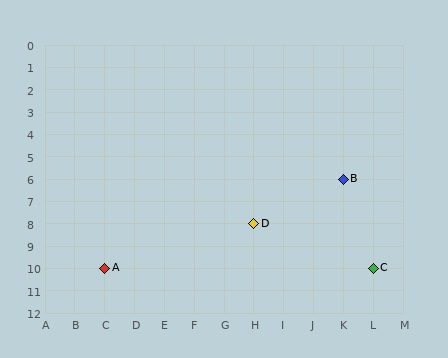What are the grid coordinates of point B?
Point B is at grid coordinates (K, 6).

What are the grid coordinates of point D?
Point D is at grid coordinates (H, 8).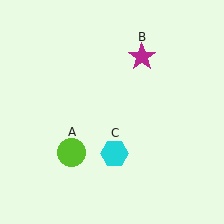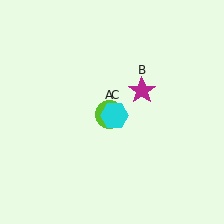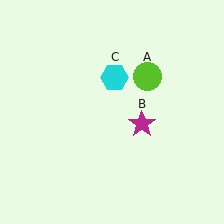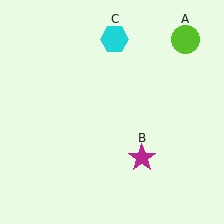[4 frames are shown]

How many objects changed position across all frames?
3 objects changed position: lime circle (object A), magenta star (object B), cyan hexagon (object C).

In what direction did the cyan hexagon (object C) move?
The cyan hexagon (object C) moved up.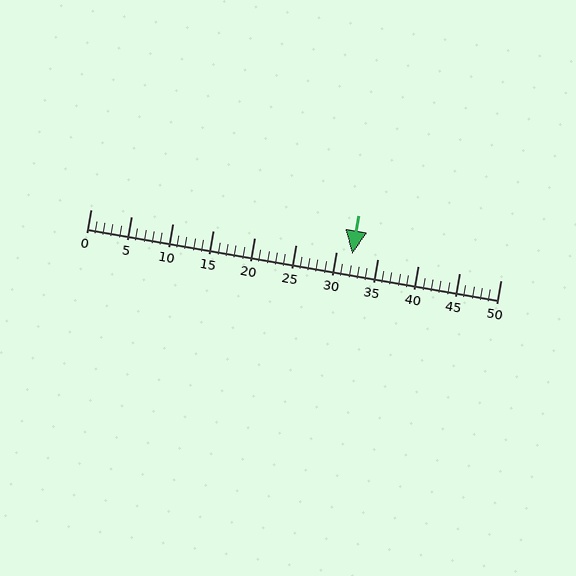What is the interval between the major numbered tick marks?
The major tick marks are spaced 5 units apart.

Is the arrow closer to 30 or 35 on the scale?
The arrow is closer to 30.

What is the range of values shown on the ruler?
The ruler shows values from 0 to 50.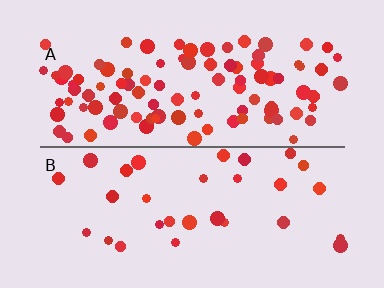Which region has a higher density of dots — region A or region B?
A (the top).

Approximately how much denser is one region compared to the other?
Approximately 3.1× — region A over region B.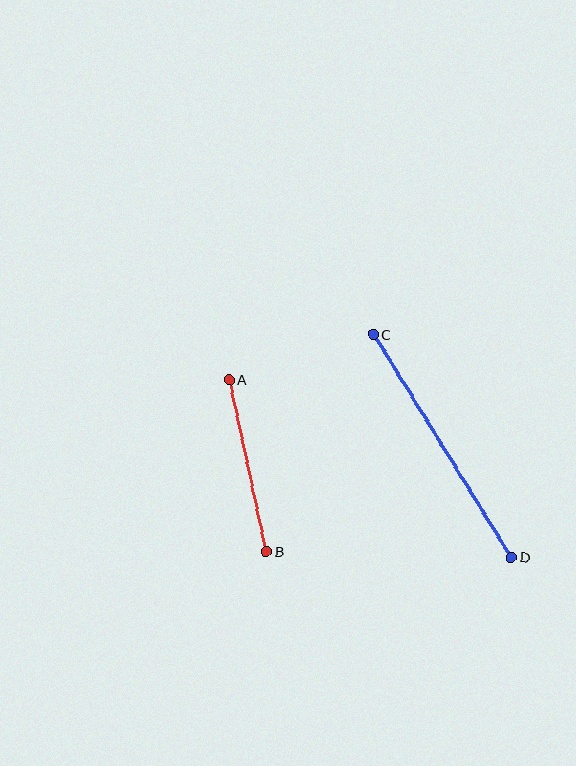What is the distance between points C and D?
The distance is approximately 262 pixels.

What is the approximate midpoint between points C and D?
The midpoint is at approximately (442, 446) pixels.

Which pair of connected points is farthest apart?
Points C and D are farthest apart.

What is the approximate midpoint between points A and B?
The midpoint is at approximately (248, 466) pixels.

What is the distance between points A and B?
The distance is approximately 176 pixels.